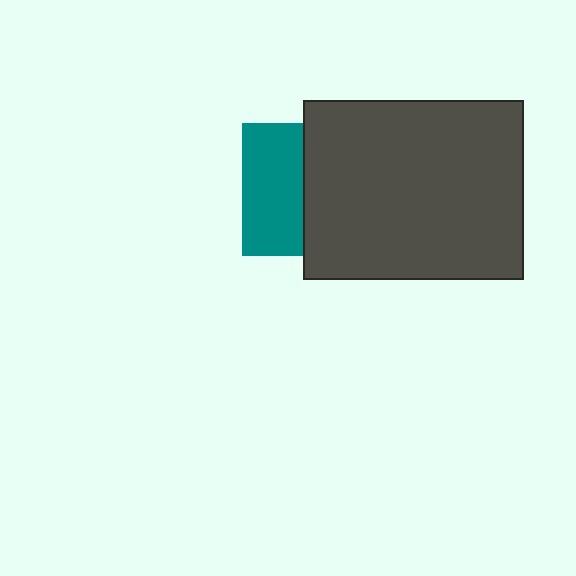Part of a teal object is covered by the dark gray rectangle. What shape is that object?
It is a square.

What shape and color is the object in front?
The object in front is a dark gray rectangle.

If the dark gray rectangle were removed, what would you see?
You would see the complete teal square.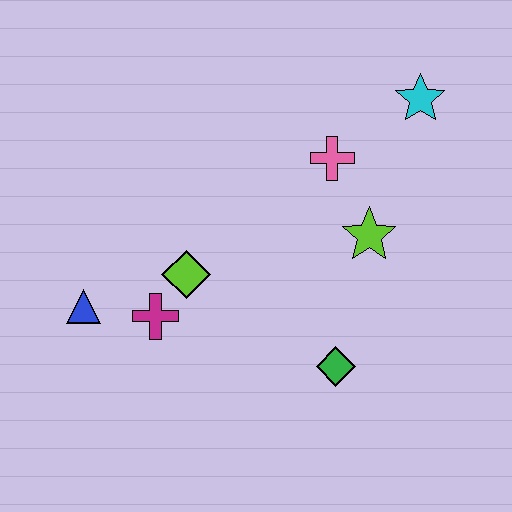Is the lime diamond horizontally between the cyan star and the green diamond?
No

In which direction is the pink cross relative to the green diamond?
The pink cross is above the green diamond.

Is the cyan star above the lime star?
Yes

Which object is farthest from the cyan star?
The blue triangle is farthest from the cyan star.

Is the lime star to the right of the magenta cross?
Yes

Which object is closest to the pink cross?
The lime star is closest to the pink cross.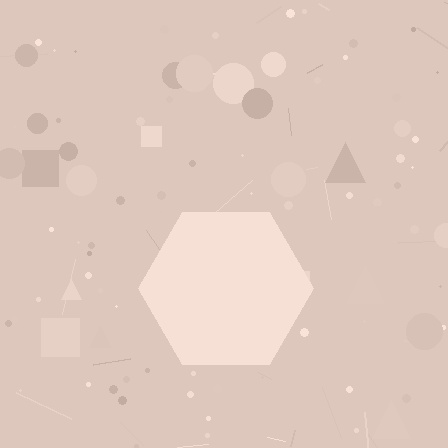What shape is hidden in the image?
A hexagon is hidden in the image.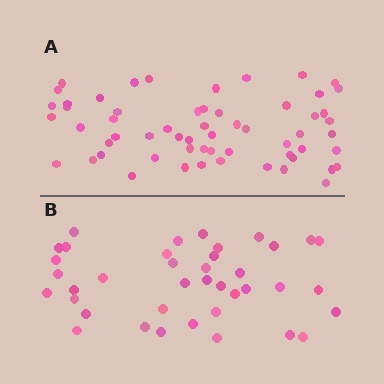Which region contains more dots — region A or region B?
Region A (the top region) has more dots.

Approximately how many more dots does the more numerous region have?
Region A has approximately 20 more dots than region B.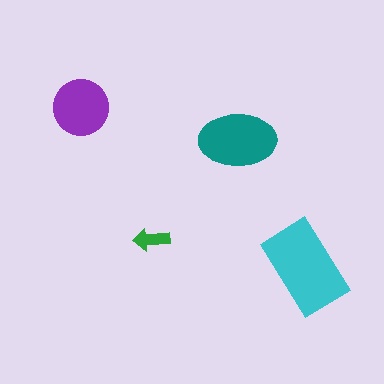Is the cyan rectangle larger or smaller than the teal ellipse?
Larger.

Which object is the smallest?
The green arrow.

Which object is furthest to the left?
The purple circle is leftmost.